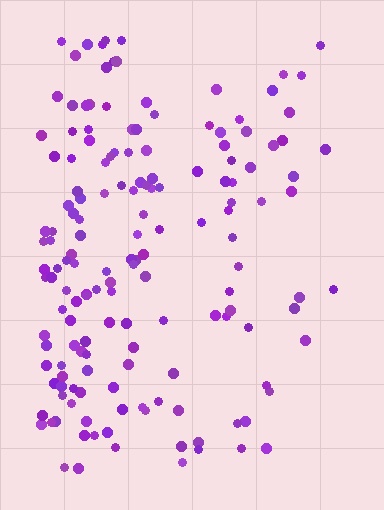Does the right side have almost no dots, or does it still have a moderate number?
Still a moderate number, just noticeably fewer than the left.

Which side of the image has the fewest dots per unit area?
The right.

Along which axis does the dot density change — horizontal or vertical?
Horizontal.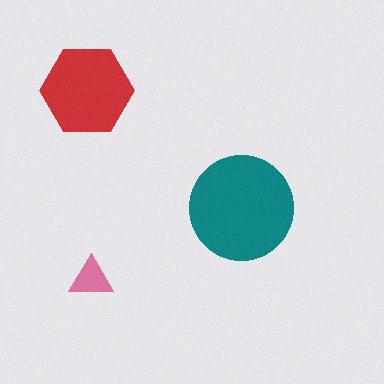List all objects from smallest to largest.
The pink triangle, the red hexagon, the teal circle.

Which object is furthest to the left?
The red hexagon is leftmost.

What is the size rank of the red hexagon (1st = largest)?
2nd.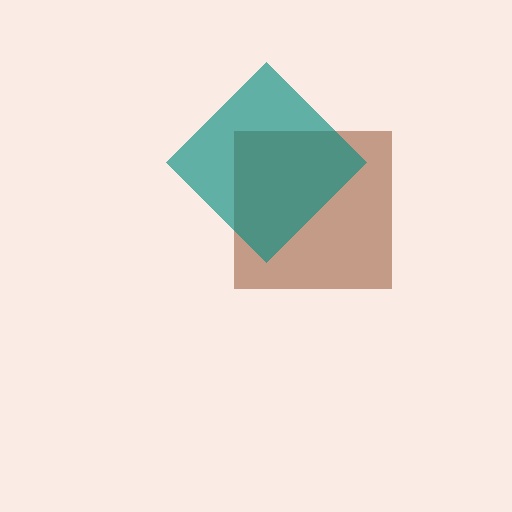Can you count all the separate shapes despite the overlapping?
Yes, there are 2 separate shapes.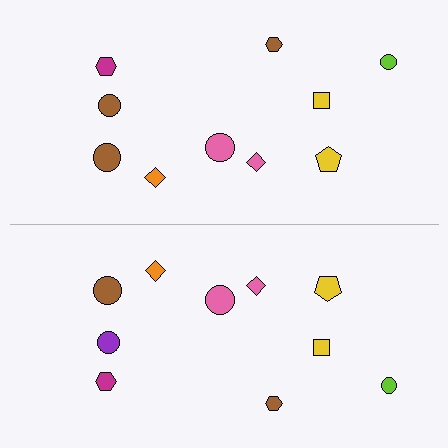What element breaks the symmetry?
The purple circle on the bottom side breaks the symmetry — its mirror counterpart is brown.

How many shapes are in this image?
There are 20 shapes in this image.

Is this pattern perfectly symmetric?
No, the pattern is not perfectly symmetric. The purple circle on the bottom side breaks the symmetry — its mirror counterpart is brown.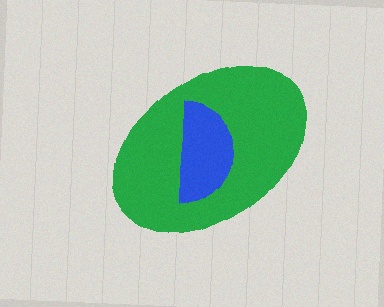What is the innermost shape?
The blue semicircle.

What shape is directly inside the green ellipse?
The blue semicircle.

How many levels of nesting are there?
2.